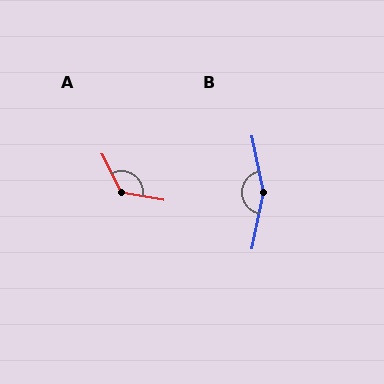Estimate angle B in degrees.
Approximately 158 degrees.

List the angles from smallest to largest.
A (127°), B (158°).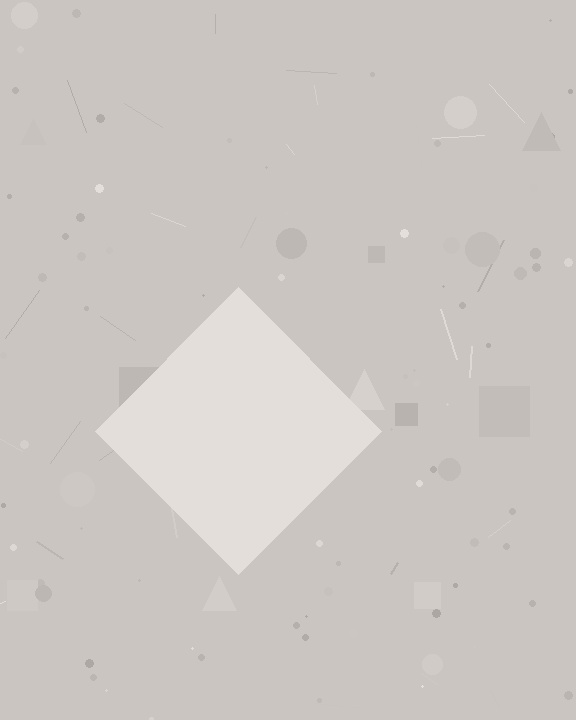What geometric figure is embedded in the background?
A diamond is embedded in the background.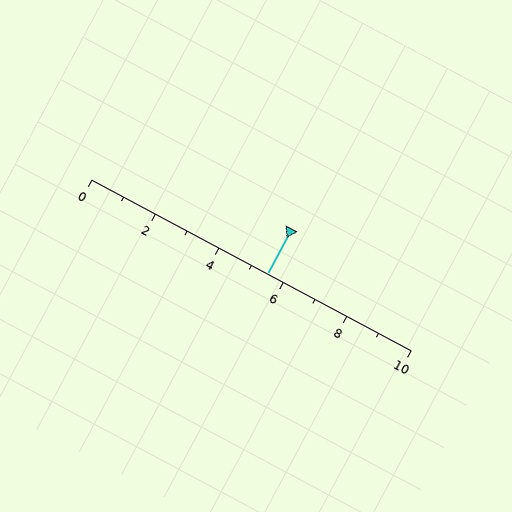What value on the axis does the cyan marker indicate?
The marker indicates approximately 5.5.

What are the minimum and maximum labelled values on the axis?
The axis runs from 0 to 10.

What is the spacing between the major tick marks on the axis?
The major ticks are spaced 2 apart.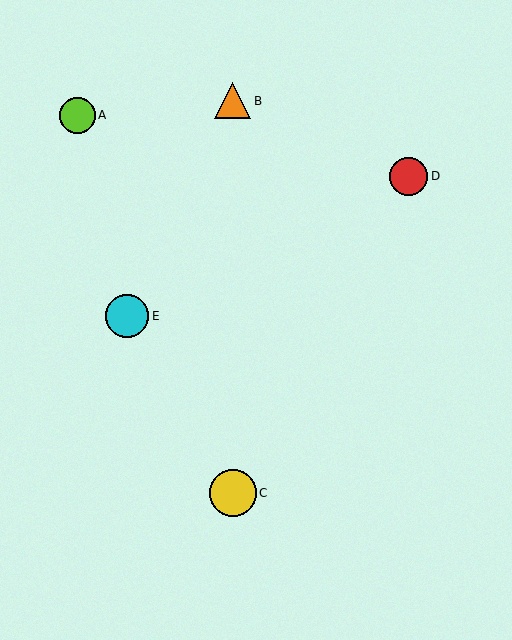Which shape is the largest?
The yellow circle (labeled C) is the largest.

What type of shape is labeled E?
Shape E is a cyan circle.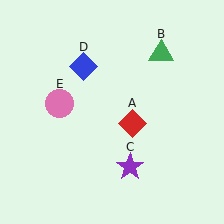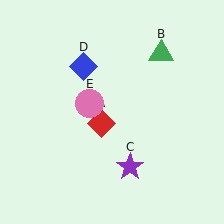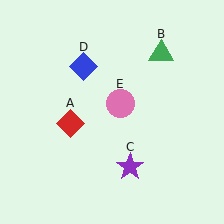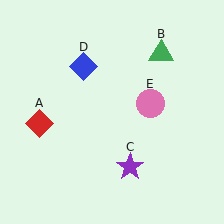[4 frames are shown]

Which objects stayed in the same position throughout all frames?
Green triangle (object B) and purple star (object C) and blue diamond (object D) remained stationary.